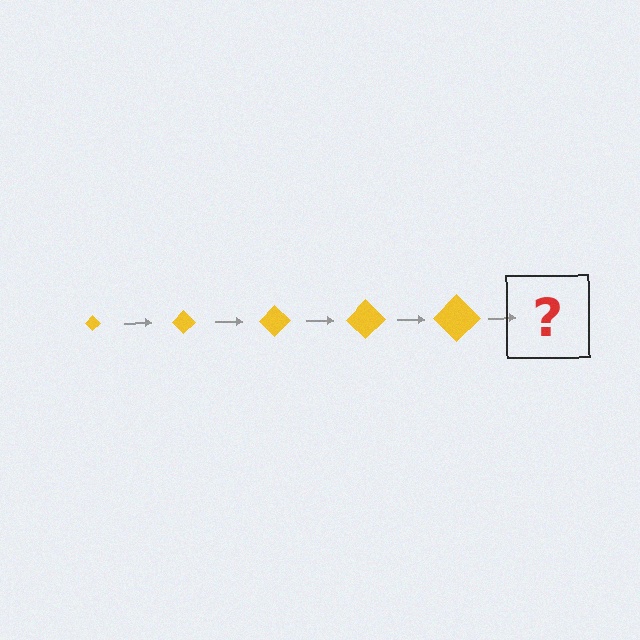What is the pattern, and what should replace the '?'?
The pattern is that the diamond gets progressively larger each step. The '?' should be a yellow diamond, larger than the previous one.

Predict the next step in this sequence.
The next step is a yellow diamond, larger than the previous one.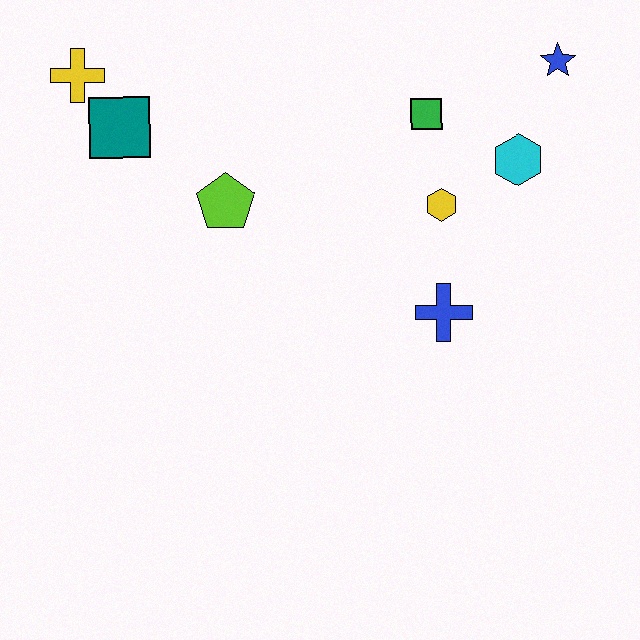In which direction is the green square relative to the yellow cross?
The green square is to the right of the yellow cross.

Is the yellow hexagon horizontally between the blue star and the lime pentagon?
Yes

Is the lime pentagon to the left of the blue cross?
Yes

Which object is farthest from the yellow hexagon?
The yellow cross is farthest from the yellow hexagon.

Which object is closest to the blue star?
The cyan hexagon is closest to the blue star.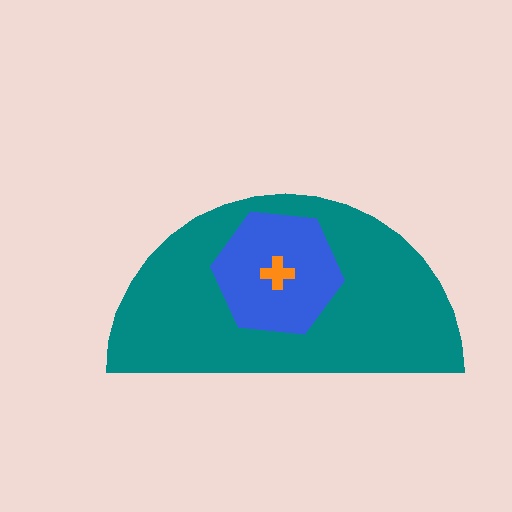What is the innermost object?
The orange cross.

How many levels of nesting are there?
3.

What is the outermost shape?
The teal semicircle.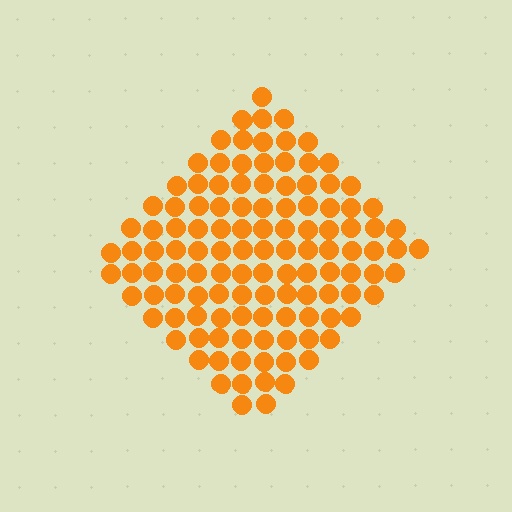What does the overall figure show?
The overall figure shows a diamond.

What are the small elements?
The small elements are circles.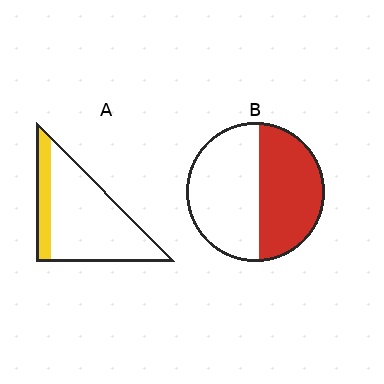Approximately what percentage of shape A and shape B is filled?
A is approximately 20% and B is approximately 45%.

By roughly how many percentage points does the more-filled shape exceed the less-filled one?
By roughly 25 percentage points (B over A).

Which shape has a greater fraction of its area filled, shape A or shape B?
Shape B.